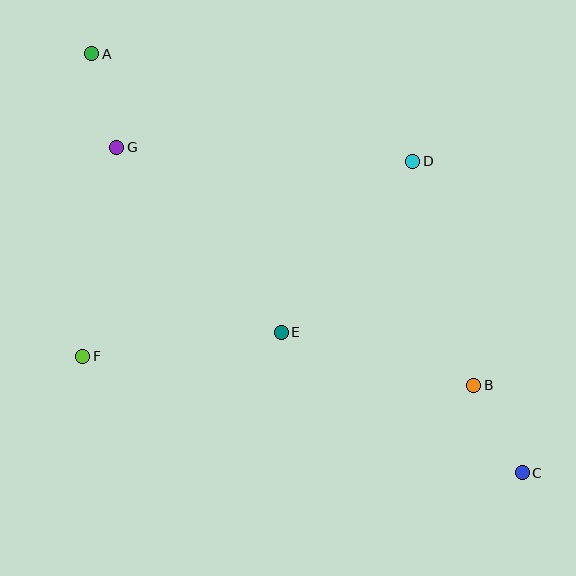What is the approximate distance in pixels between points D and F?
The distance between D and F is approximately 383 pixels.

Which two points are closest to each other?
Points A and G are closest to each other.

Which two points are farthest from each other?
Points A and C are farthest from each other.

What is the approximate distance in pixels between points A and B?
The distance between A and B is approximately 506 pixels.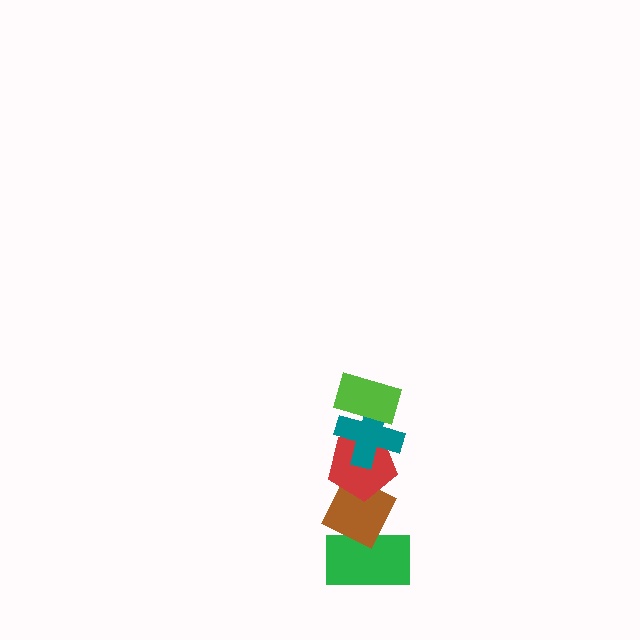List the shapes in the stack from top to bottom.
From top to bottom: the lime rectangle, the teal cross, the red pentagon, the brown diamond, the green rectangle.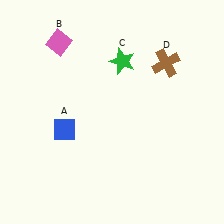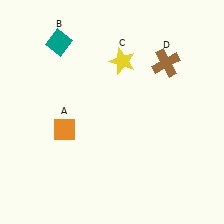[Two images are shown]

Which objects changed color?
A changed from blue to orange. B changed from pink to teal. C changed from green to yellow.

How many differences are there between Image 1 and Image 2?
There are 3 differences between the two images.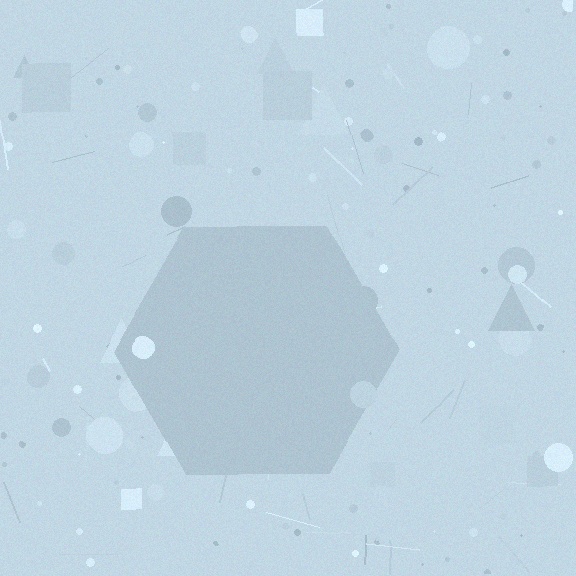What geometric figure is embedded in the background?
A hexagon is embedded in the background.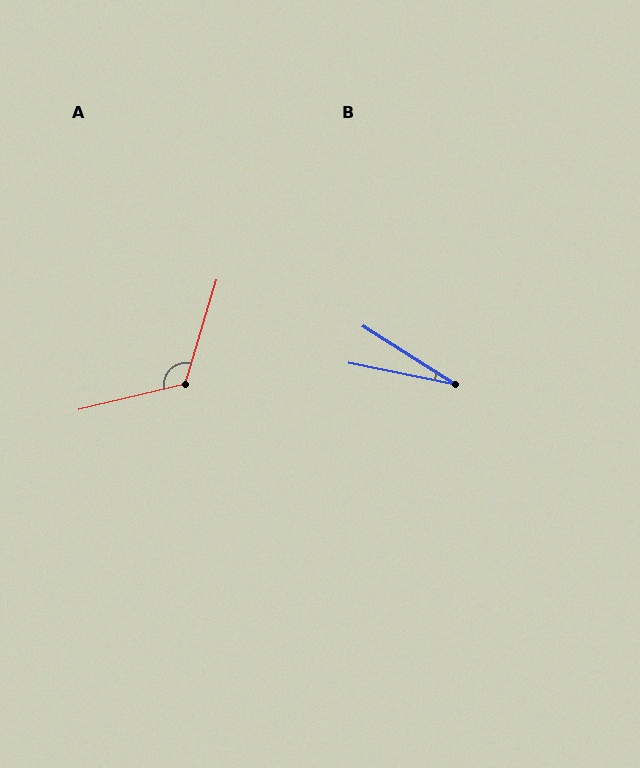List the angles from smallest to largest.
B (21°), A (120°).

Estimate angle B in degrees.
Approximately 21 degrees.